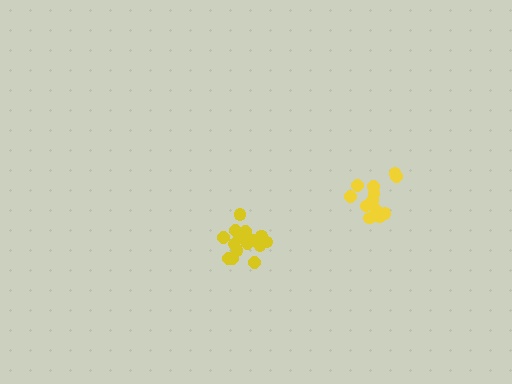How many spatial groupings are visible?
There are 2 spatial groupings.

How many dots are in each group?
Group 1: 13 dots, Group 2: 17 dots (30 total).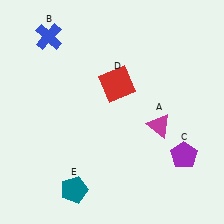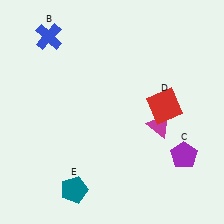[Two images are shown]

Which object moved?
The red square (D) moved right.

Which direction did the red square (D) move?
The red square (D) moved right.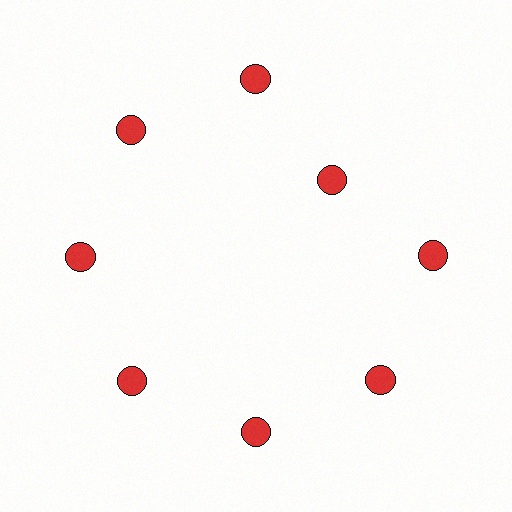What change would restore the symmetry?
The symmetry would be restored by moving it outward, back onto the ring so that all 8 circles sit at equal angles and equal distance from the center.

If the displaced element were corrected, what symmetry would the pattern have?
It would have 8-fold rotational symmetry — the pattern would map onto itself every 45 degrees.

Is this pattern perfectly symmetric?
No. The 8 red circles are arranged in a ring, but one element near the 2 o'clock position is pulled inward toward the center, breaking the 8-fold rotational symmetry.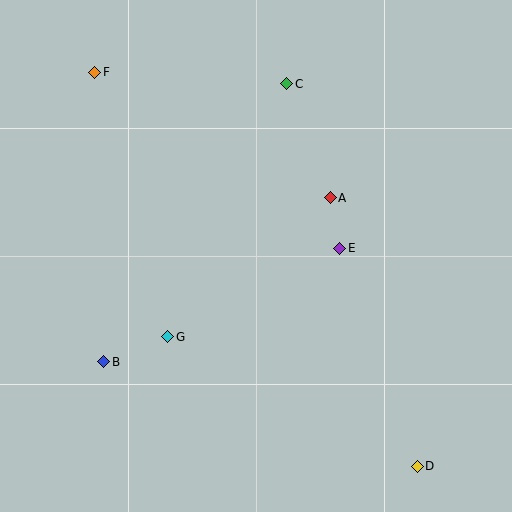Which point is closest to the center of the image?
Point E at (340, 248) is closest to the center.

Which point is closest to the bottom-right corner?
Point D is closest to the bottom-right corner.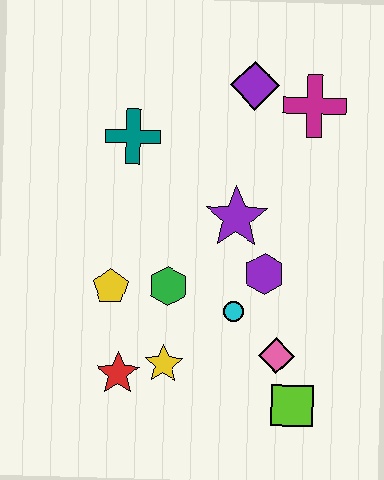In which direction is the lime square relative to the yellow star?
The lime square is to the right of the yellow star.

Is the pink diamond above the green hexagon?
No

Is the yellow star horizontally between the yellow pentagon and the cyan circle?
Yes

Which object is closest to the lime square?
The pink diamond is closest to the lime square.